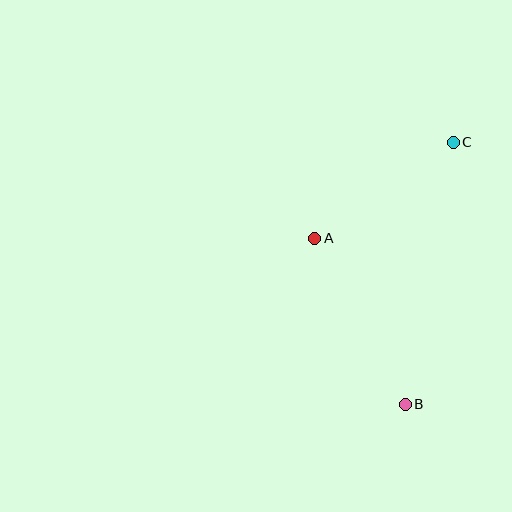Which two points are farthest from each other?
Points B and C are farthest from each other.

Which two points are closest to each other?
Points A and C are closest to each other.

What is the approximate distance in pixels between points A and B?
The distance between A and B is approximately 189 pixels.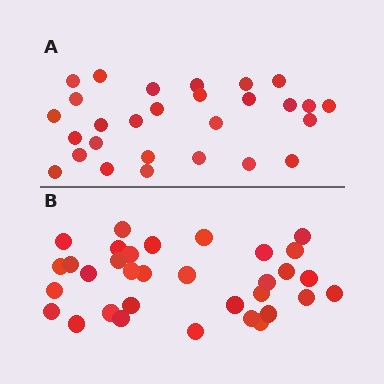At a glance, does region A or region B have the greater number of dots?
Region B (the bottom region) has more dots.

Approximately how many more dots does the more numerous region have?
Region B has about 5 more dots than region A.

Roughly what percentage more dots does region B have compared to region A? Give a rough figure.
About 20% more.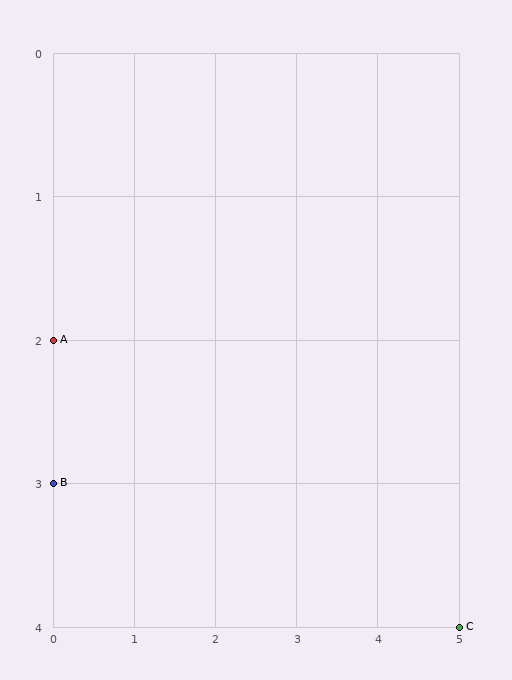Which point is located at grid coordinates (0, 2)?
Point A is at (0, 2).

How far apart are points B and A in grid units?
Points B and A are 1 row apart.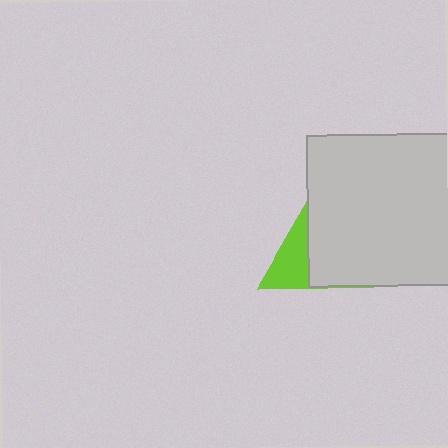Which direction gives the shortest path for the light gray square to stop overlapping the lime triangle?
Moving right gives the shortest separation.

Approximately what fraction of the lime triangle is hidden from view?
Roughly 61% of the lime triangle is hidden behind the light gray square.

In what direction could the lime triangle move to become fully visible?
The lime triangle could move left. That would shift it out from behind the light gray square entirely.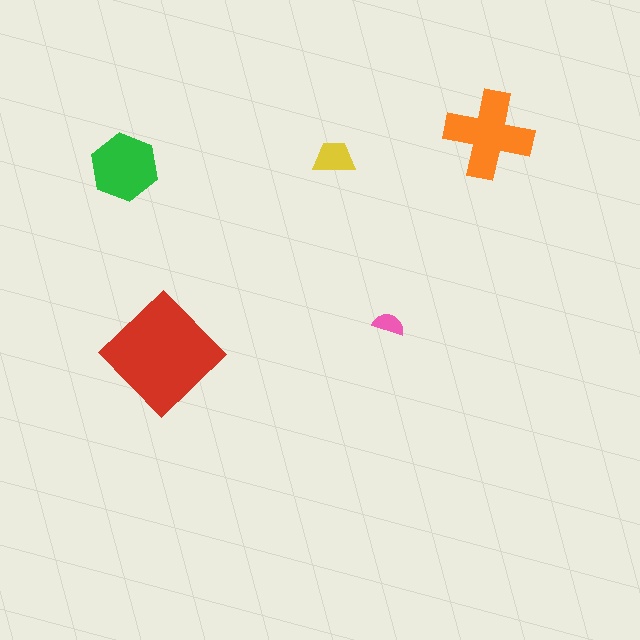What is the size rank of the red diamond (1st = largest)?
1st.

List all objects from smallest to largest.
The pink semicircle, the yellow trapezoid, the green hexagon, the orange cross, the red diamond.